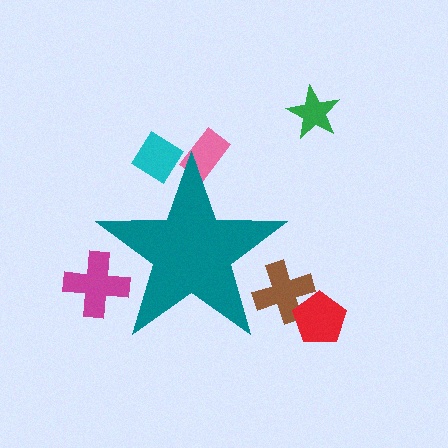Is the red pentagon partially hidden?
No, the red pentagon is fully visible.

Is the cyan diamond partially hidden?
Yes, the cyan diamond is partially hidden behind the teal star.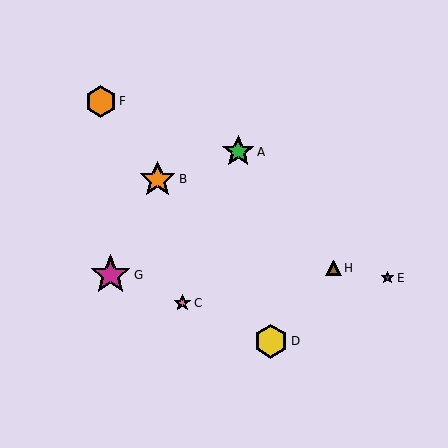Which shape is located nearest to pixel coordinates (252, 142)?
The green star (labeled A) at (238, 152) is nearest to that location.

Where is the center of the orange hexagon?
The center of the orange hexagon is at (101, 101).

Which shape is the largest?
The magenta star (labeled G) is the largest.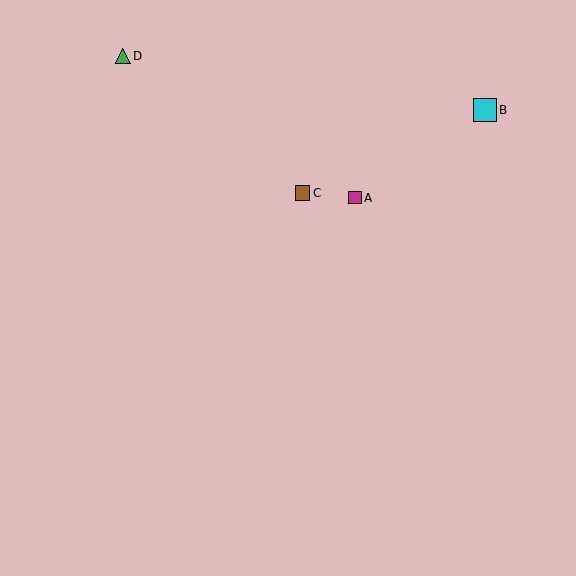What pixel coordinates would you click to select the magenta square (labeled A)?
Click at (355, 198) to select the magenta square A.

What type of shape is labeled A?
Shape A is a magenta square.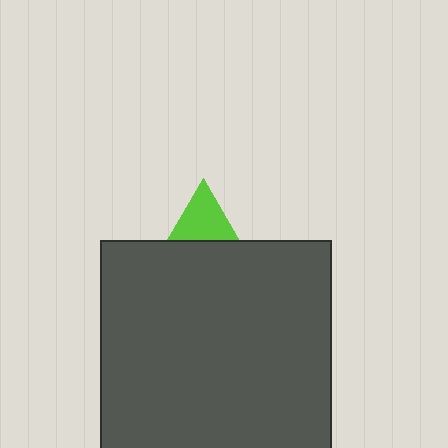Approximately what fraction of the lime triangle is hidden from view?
Roughly 69% of the lime triangle is hidden behind the dark gray rectangle.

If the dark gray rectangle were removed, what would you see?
You would see the complete lime triangle.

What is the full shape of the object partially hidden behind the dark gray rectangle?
The partially hidden object is a lime triangle.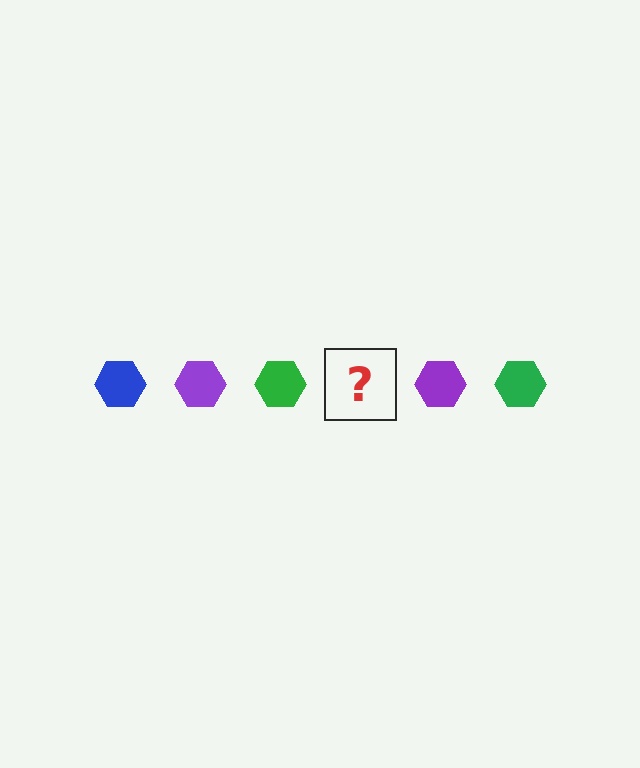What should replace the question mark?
The question mark should be replaced with a blue hexagon.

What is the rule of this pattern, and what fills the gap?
The rule is that the pattern cycles through blue, purple, green hexagons. The gap should be filled with a blue hexagon.